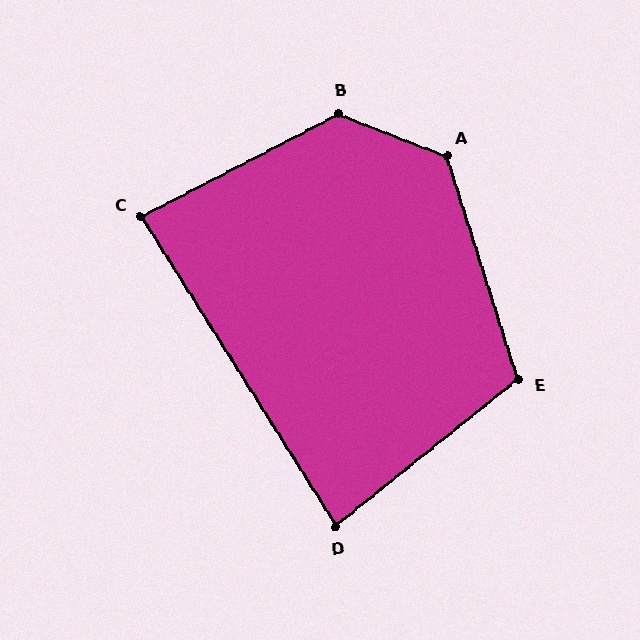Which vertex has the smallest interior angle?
D, at approximately 83 degrees.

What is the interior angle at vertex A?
Approximately 129 degrees (obtuse).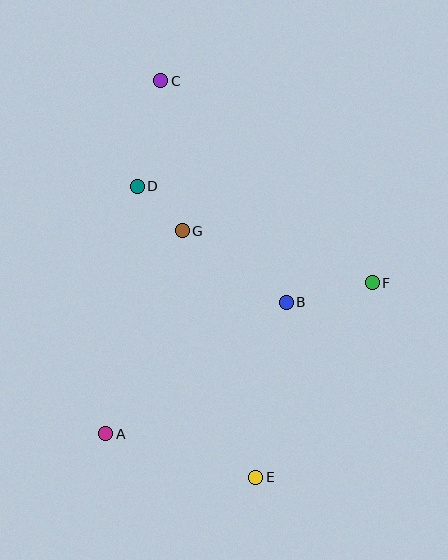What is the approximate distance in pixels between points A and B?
The distance between A and B is approximately 223 pixels.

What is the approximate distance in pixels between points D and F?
The distance between D and F is approximately 254 pixels.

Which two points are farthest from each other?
Points C and E are farthest from each other.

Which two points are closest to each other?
Points D and G are closest to each other.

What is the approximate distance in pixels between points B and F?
The distance between B and F is approximately 88 pixels.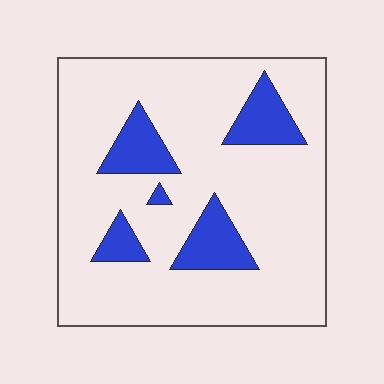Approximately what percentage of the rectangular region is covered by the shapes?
Approximately 15%.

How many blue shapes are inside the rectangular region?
5.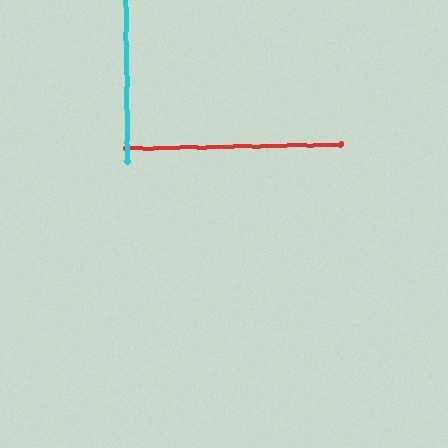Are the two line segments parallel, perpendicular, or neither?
Perpendicular — they meet at approximately 89°.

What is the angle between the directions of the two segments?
Approximately 89 degrees.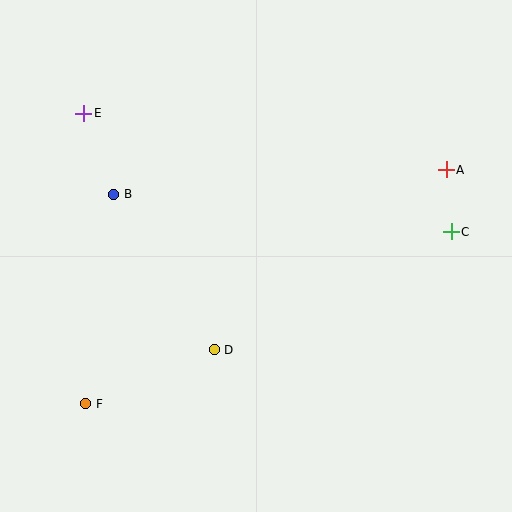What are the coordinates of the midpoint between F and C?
The midpoint between F and C is at (268, 318).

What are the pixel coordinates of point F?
Point F is at (86, 404).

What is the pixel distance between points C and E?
The distance between C and E is 386 pixels.